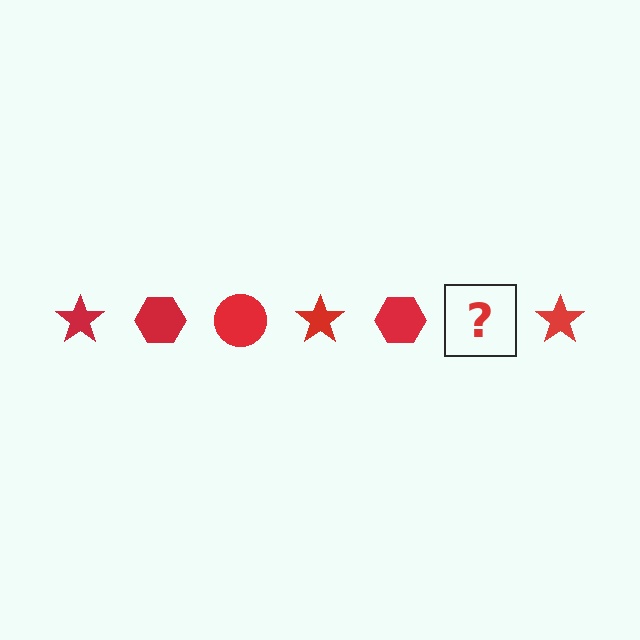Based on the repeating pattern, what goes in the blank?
The blank should be a red circle.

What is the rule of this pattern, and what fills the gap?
The rule is that the pattern cycles through star, hexagon, circle shapes in red. The gap should be filled with a red circle.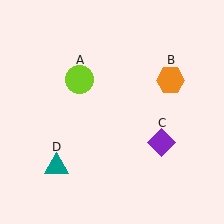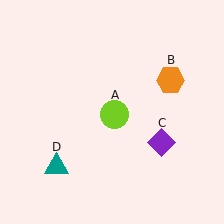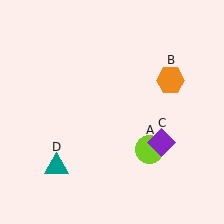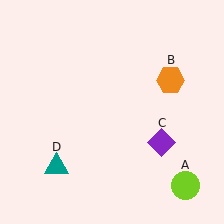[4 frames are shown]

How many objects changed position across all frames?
1 object changed position: lime circle (object A).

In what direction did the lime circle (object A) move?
The lime circle (object A) moved down and to the right.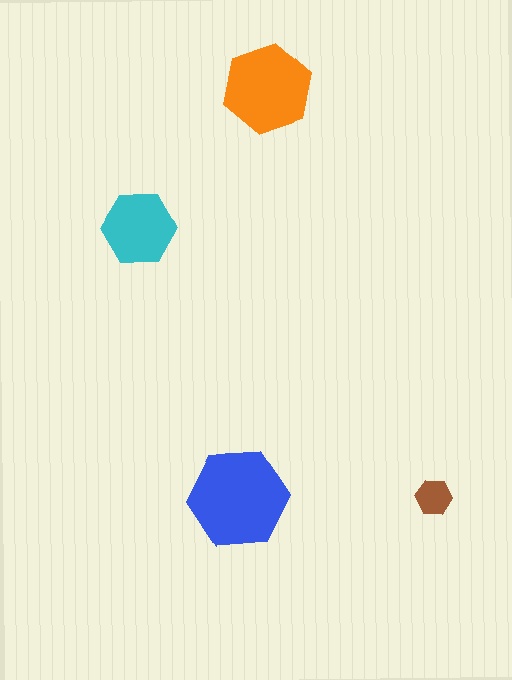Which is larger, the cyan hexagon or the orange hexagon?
The orange one.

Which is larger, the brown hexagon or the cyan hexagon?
The cyan one.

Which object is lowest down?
The brown hexagon is bottommost.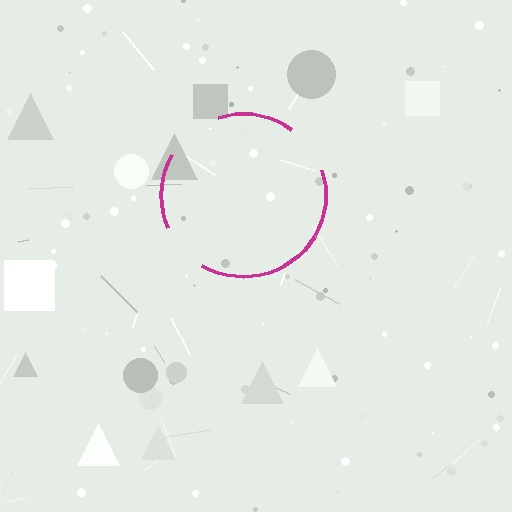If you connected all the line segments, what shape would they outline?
They would outline a circle.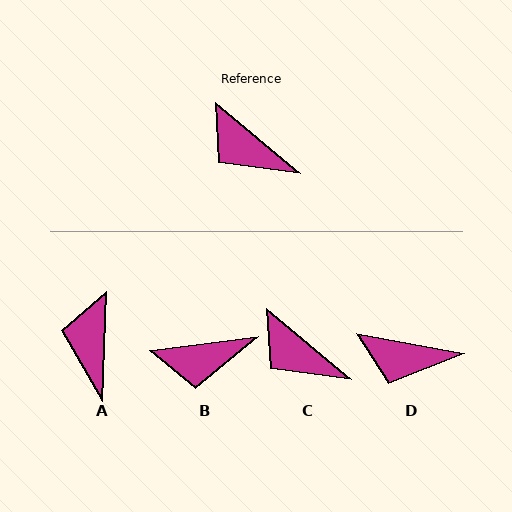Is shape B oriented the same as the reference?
No, it is off by about 47 degrees.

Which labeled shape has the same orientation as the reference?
C.